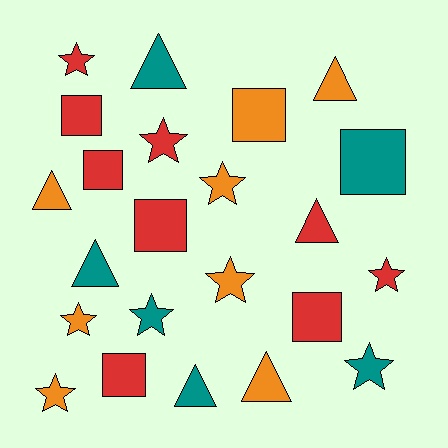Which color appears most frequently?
Red, with 9 objects.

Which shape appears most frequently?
Star, with 9 objects.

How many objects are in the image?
There are 23 objects.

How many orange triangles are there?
There are 3 orange triangles.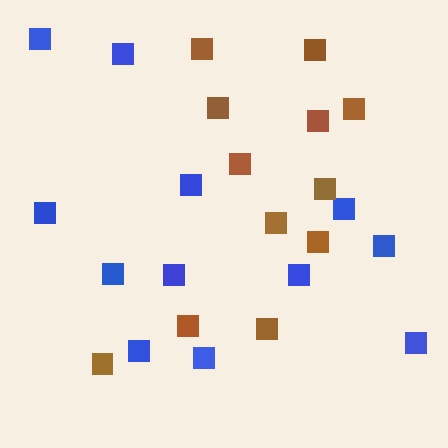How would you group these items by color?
There are 2 groups: one group of blue squares (12) and one group of brown squares (12).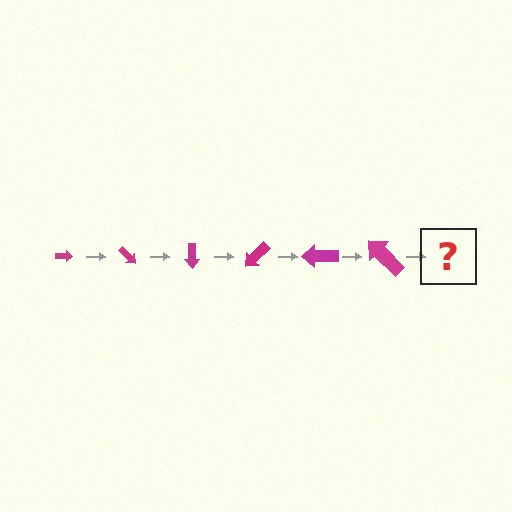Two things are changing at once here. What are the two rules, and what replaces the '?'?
The two rules are that the arrow grows larger each step and it rotates 45 degrees each step. The '?' should be an arrow, larger than the previous one and rotated 270 degrees from the start.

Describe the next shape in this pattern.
It should be an arrow, larger than the previous one and rotated 270 degrees from the start.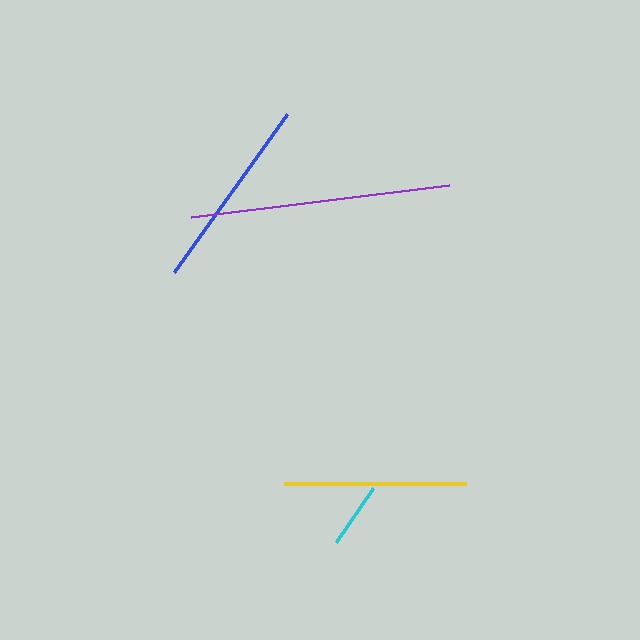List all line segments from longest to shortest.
From longest to shortest: purple, blue, yellow, cyan.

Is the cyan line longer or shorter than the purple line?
The purple line is longer than the cyan line.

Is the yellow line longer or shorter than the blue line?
The blue line is longer than the yellow line.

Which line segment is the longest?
The purple line is the longest at approximately 260 pixels.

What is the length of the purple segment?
The purple segment is approximately 260 pixels long.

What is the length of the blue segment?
The blue segment is approximately 194 pixels long.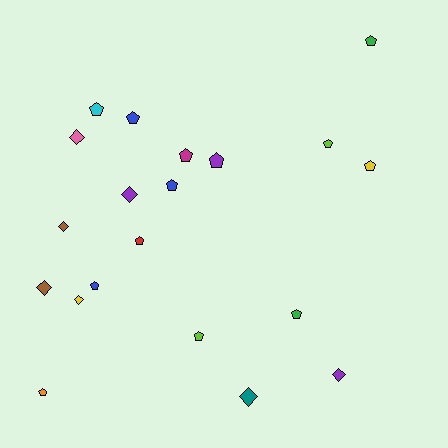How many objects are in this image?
There are 20 objects.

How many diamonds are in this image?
There are 7 diamonds.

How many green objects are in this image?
There are 2 green objects.